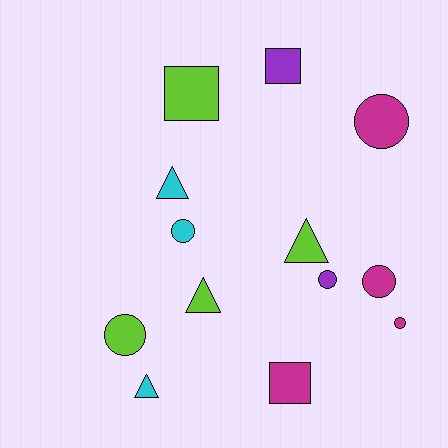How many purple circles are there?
There is 1 purple circle.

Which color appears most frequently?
Magenta, with 4 objects.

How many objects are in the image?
There are 13 objects.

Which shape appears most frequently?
Circle, with 6 objects.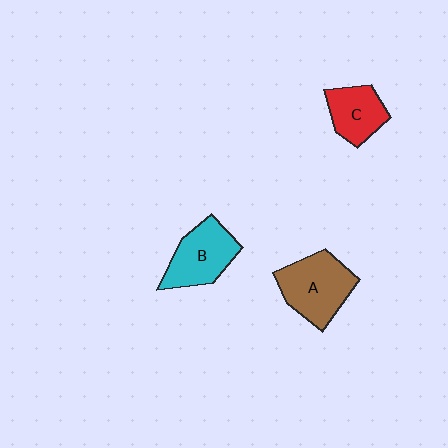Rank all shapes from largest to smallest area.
From largest to smallest: A (brown), B (cyan), C (red).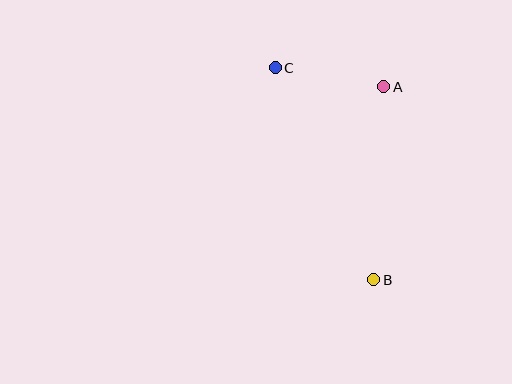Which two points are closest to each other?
Points A and C are closest to each other.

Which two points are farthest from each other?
Points B and C are farthest from each other.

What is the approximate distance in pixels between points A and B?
The distance between A and B is approximately 193 pixels.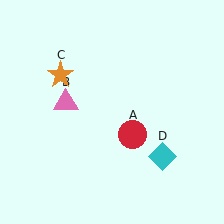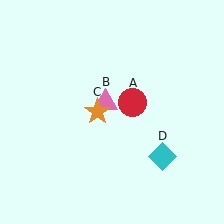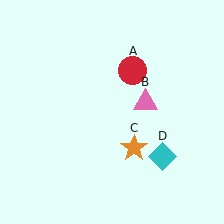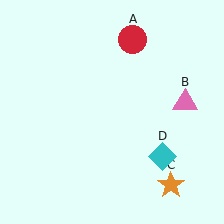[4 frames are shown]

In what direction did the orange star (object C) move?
The orange star (object C) moved down and to the right.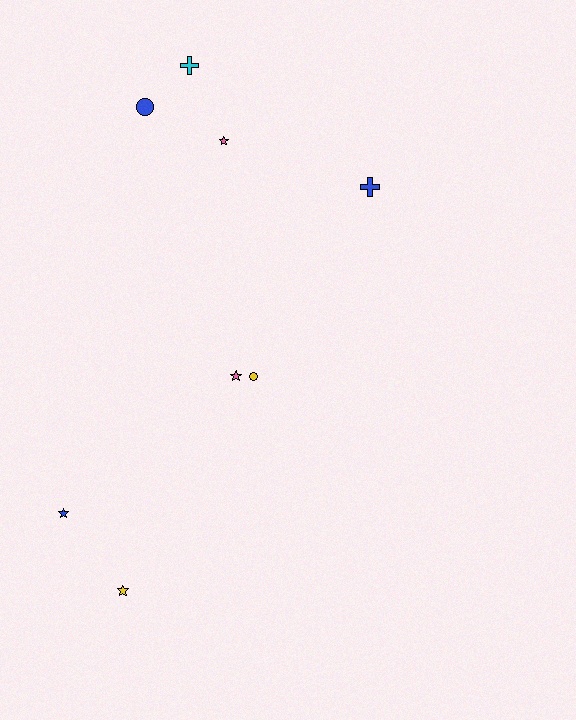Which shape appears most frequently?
Star, with 4 objects.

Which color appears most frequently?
Blue, with 3 objects.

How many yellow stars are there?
There is 1 yellow star.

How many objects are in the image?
There are 8 objects.